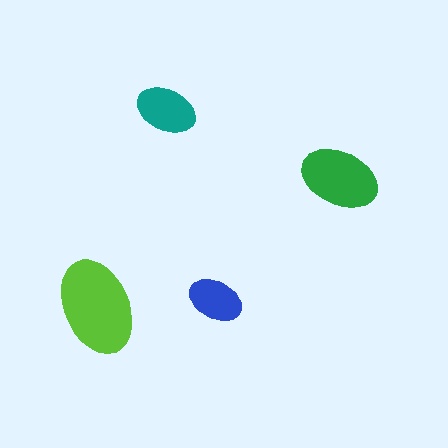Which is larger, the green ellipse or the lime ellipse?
The lime one.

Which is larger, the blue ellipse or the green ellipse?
The green one.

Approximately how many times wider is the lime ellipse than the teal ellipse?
About 1.5 times wider.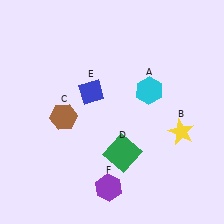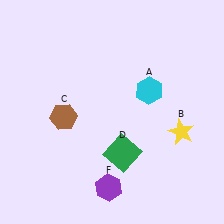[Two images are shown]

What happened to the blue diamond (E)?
The blue diamond (E) was removed in Image 2. It was in the top-left area of Image 1.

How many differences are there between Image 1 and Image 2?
There is 1 difference between the two images.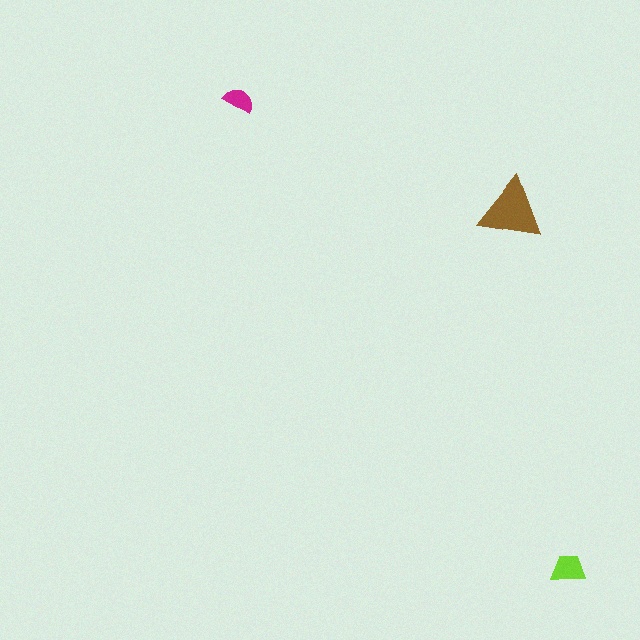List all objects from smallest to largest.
The magenta semicircle, the lime trapezoid, the brown triangle.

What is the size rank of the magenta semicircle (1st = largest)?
3rd.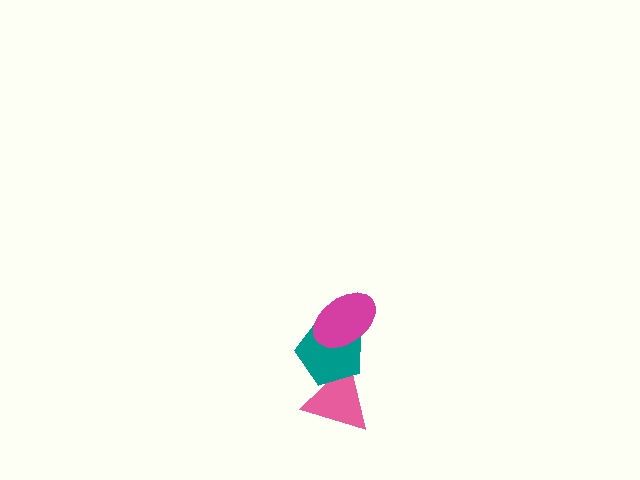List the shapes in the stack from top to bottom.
From top to bottom: the magenta ellipse, the teal pentagon, the pink triangle.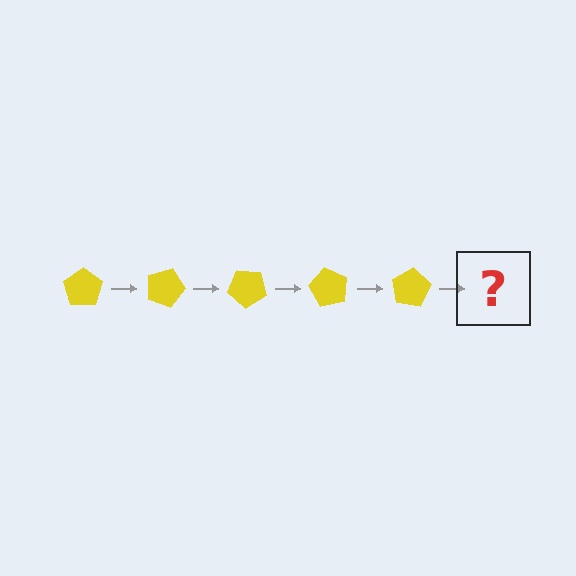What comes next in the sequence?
The next element should be a yellow pentagon rotated 100 degrees.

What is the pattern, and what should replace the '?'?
The pattern is that the pentagon rotates 20 degrees each step. The '?' should be a yellow pentagon rotated 100 degrees.